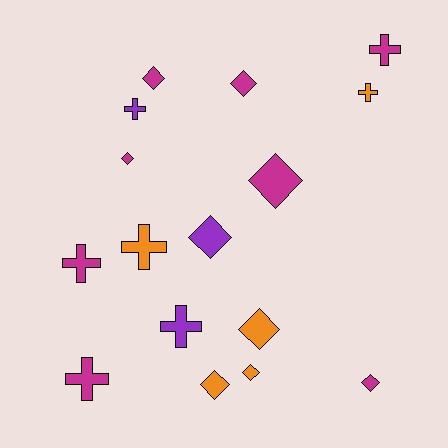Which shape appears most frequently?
Diamond, with 9 objects.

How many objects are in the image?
There are 16 objects.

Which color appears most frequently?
Magenta, with 8 objects.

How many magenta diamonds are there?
There are 5 magenta diamonds.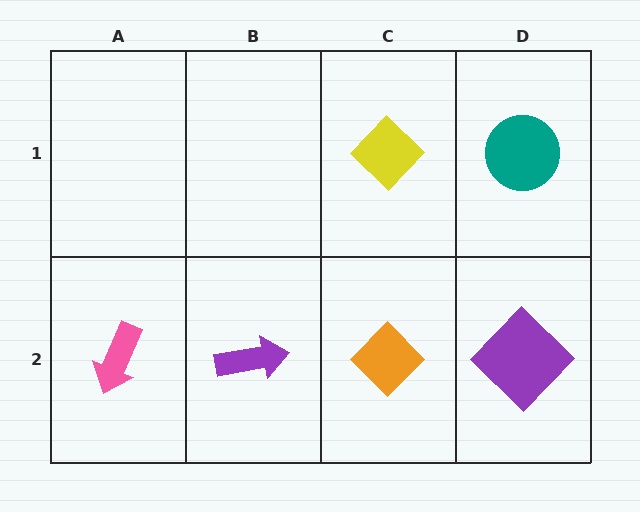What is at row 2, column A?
A pink arrow.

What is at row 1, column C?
A yellow diamond.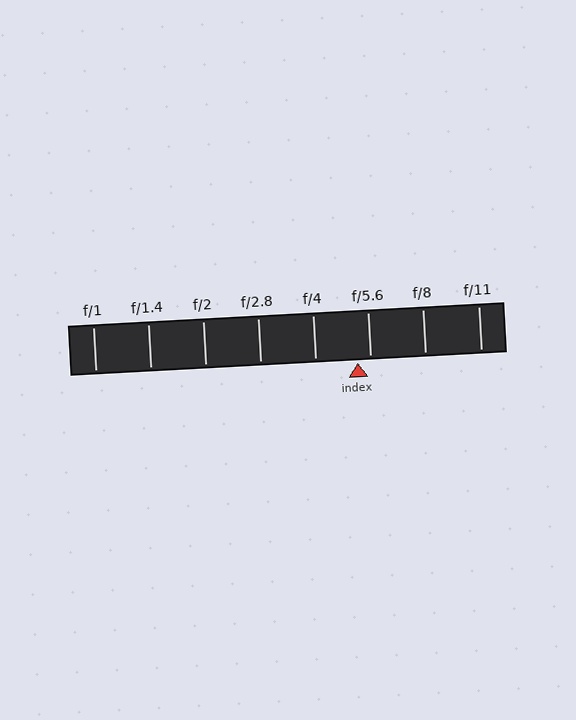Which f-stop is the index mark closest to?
The index mark is closest to f/5.6.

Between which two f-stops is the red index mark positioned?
The index mark is between f/4 and f/5.6.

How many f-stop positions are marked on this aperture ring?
There are 8 f-stop positions marked.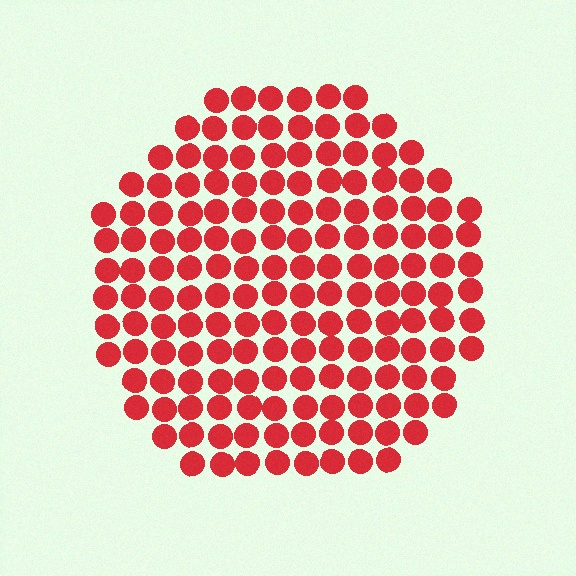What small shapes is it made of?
It is made of small circles.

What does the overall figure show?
The overall figure shows a circle.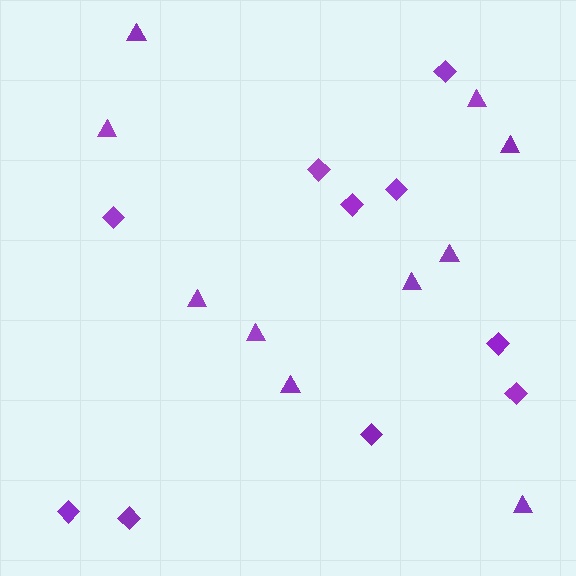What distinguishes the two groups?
There are 2 groups: one group of triangles (10) and one group of diamonds (10).